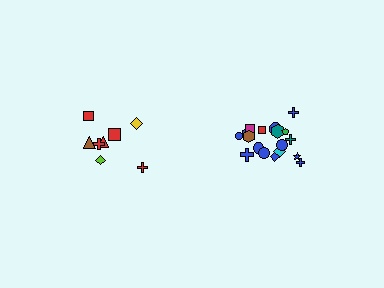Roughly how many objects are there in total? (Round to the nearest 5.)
Roughly 25 objects in total.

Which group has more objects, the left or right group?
The right group.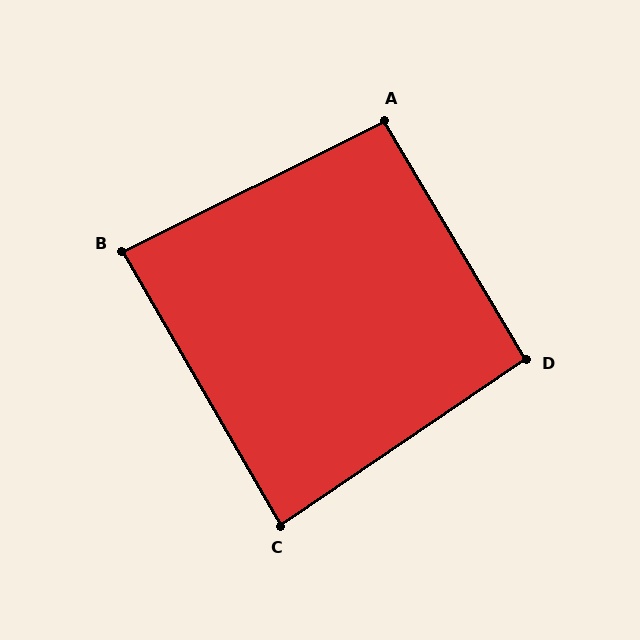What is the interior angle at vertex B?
Approximately 86 degrees (approximately right).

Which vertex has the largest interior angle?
A, at approximately 94 degrees.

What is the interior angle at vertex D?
Approximately 94 degrees (approximately right).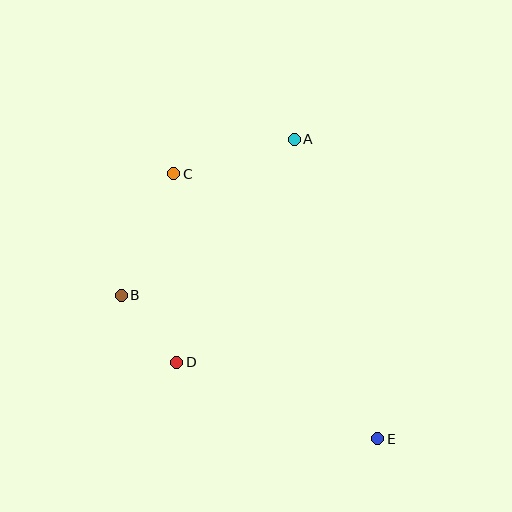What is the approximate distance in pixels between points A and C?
The distance between A and C is approximately 125 pixels.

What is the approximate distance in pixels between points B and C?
The distance between B and C is approximately 132 pixels.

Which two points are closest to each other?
Points B and D are closest to each other.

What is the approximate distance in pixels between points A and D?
The distance between A and D is approximately 252 pixels.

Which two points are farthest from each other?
Points C and E are farthest from each other.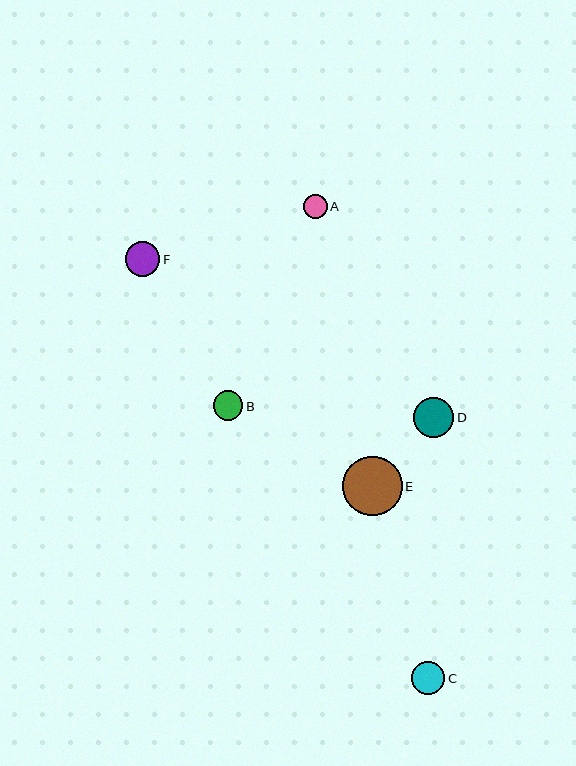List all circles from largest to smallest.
From largest to smallest: E, D, F, C, B, A.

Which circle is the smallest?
Circle A is the smallest with a size of approximately 24 pixels.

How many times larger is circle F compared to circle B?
Circle F is approximately 1.2 times the size of circle B.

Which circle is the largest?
Circle E is the largest with a size of approximately 59 pixels.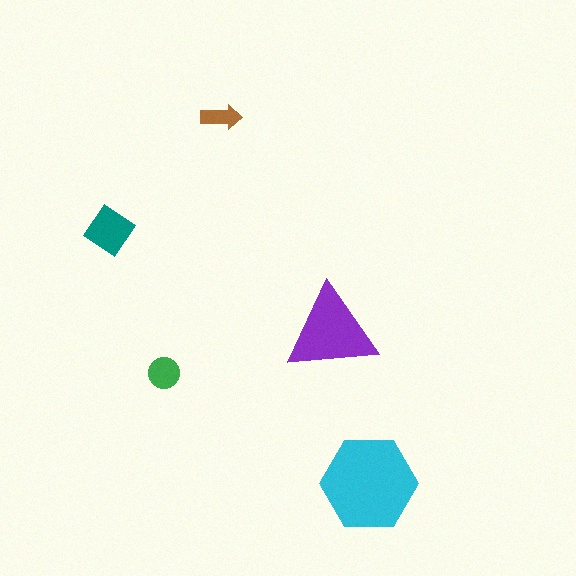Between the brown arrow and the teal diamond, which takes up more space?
The teal diamond.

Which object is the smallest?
The brown arrow.